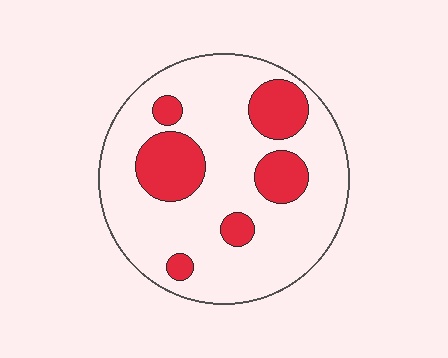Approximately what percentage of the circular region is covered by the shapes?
Approximately 25%.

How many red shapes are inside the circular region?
6.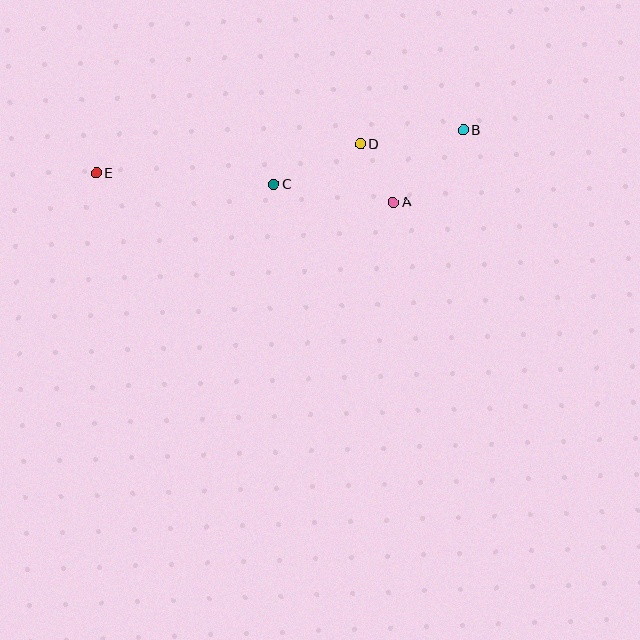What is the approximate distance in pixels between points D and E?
The distance between D and E is approximately 266 pixels.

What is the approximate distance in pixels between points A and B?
The distance between A and B is approximately 100 pixels.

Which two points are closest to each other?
Points A and D are closest to each other.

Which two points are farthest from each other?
Points B and E are farthest from each other.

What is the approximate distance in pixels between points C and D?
The distance between C and D is approximately 96 pixels.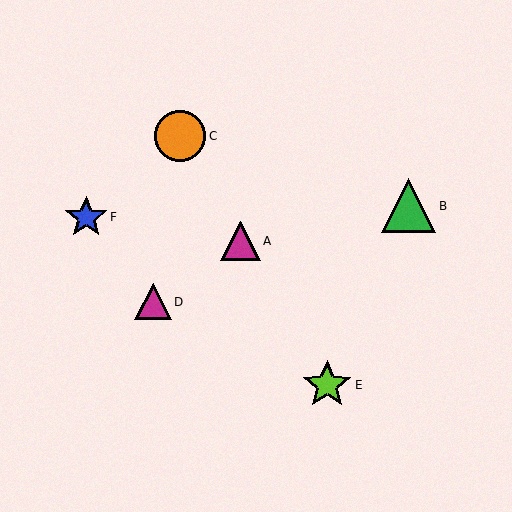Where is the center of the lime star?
The center of the lime star is at (327, 385).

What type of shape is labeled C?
Shape C is an orange circle.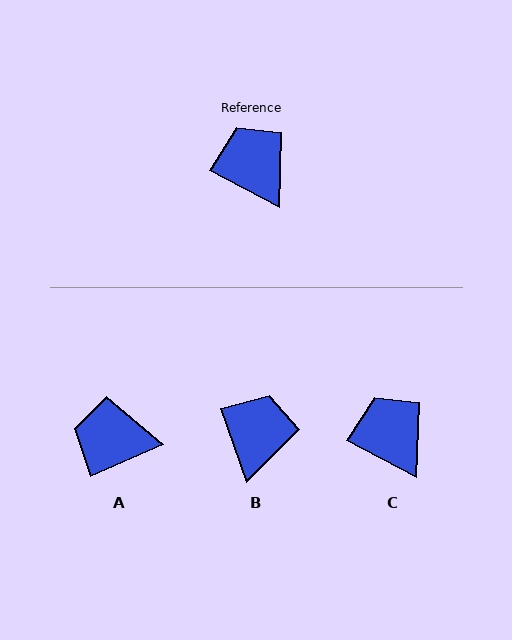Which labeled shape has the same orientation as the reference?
C.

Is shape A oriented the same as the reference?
No, it is off by about 52 degrees.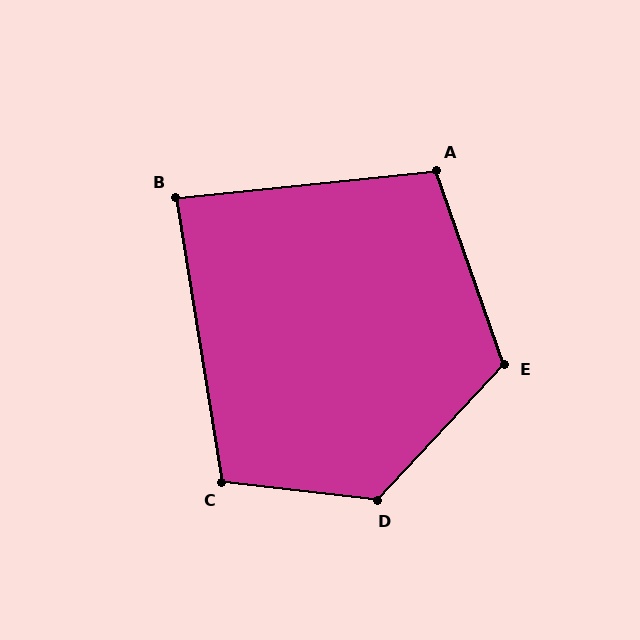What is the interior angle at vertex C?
Approximately 106 degrees (obtuse).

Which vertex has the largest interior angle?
D, at approximately 126 degrees.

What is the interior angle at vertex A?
Approximately 103 degrees (obtuse).